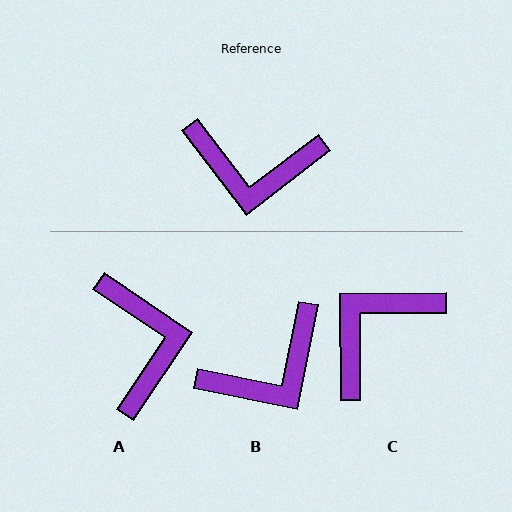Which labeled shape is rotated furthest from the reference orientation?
C, about 127 degrees away.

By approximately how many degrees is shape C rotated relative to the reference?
Approximately 127 degrees clockwise.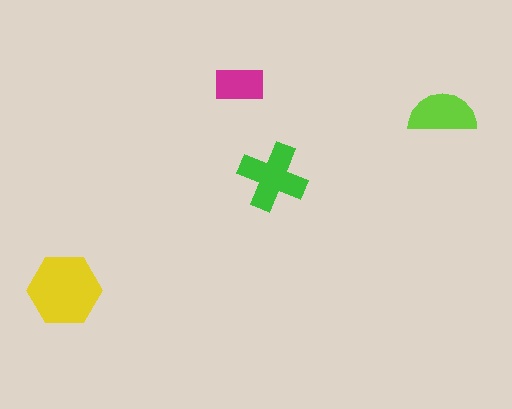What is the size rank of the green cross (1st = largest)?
2nd.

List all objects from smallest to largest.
The magenta rectangle, the lime semicircle, the green cross, the yellow hexagon.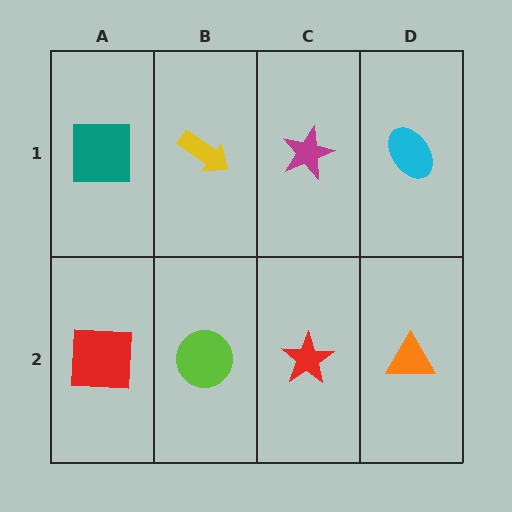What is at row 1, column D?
A cyan ellipse.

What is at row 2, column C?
A red star.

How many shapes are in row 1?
4 shapes.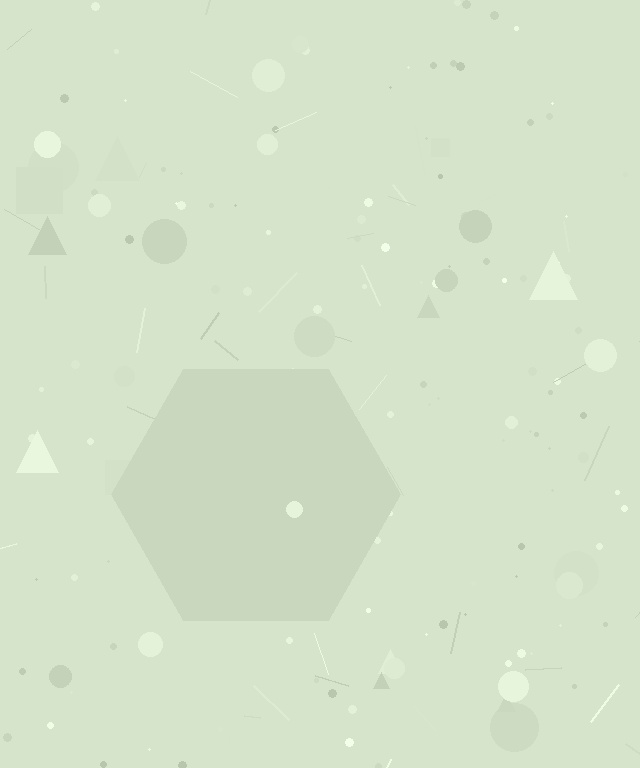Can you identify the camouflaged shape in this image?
The camouflaged shape is a hexagon.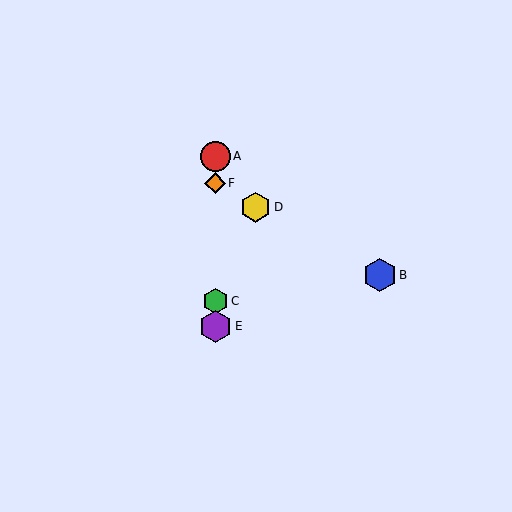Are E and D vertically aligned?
No, E is at x≈215 and D is at x≈256.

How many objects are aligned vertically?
4 objects (A, C, E, F) are aligned vertically.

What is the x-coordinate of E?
Object E is at x≈215.